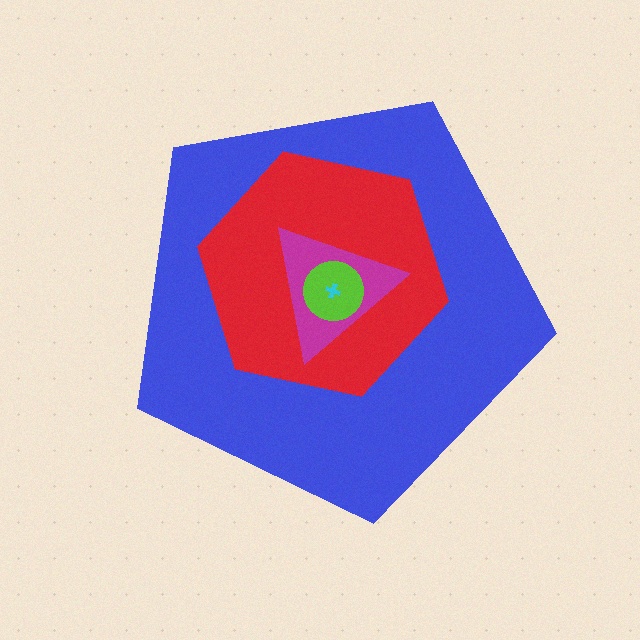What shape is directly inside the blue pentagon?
The red hexagon.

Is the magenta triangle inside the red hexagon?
Yes.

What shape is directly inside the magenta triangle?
The lime circle.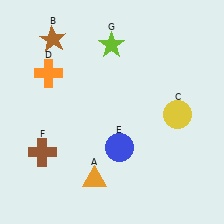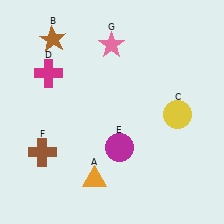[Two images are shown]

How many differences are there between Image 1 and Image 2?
There are 3 differences between the two images.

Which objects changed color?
D changed from orange to magenta. E changed from blue to magenta. G changed from lime to pink.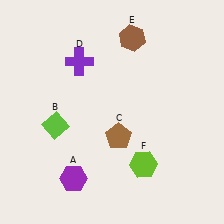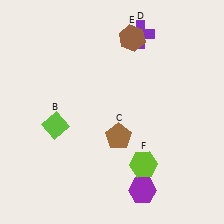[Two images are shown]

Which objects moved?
The objects that moved are: the purple hexagon (A), the purple cross (D).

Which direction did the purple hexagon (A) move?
The purple hexagon (A) moved right.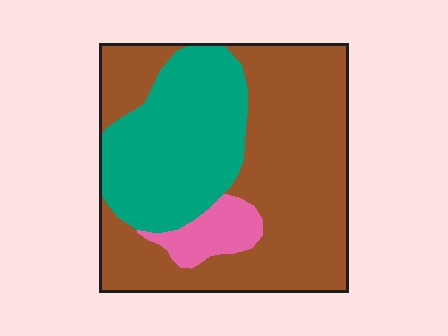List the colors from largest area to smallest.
From largest to smallest: brown, teal, pink.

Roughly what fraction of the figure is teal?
Teal takes up about one third (1/3) of the figure.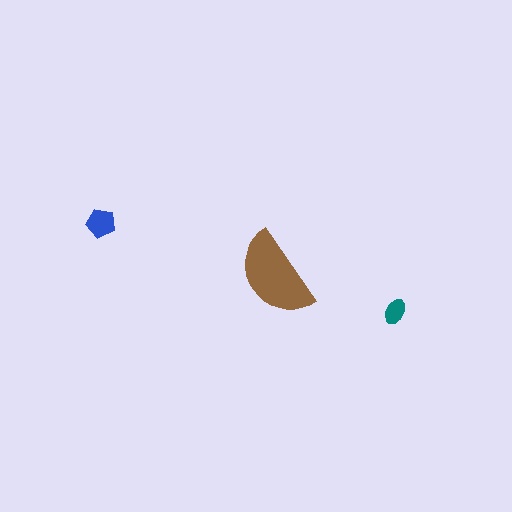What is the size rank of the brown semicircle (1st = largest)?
1st.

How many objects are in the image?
There are 3 objects in the image.